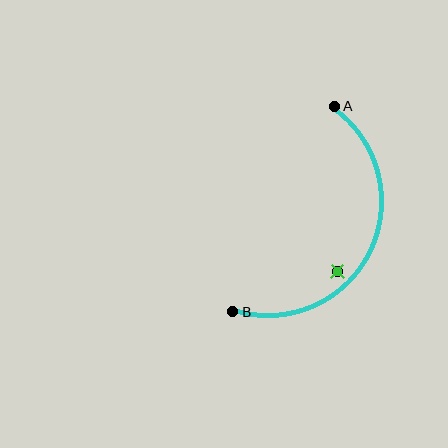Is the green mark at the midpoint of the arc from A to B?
No — the green mark does not lie on the arc at all. It sits slightly inside the curve.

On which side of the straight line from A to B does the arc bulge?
The arc bulges to the right of the straight line connecting A and B.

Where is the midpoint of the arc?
The arc midpoint is the point on the curve farthest from the straight line joining A and B. It sits to the right of that line.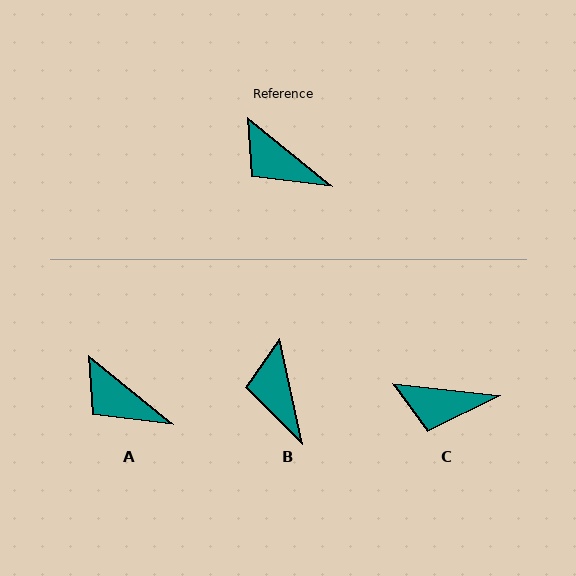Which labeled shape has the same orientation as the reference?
A.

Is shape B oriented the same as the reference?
No, it is off by about 39 degrees.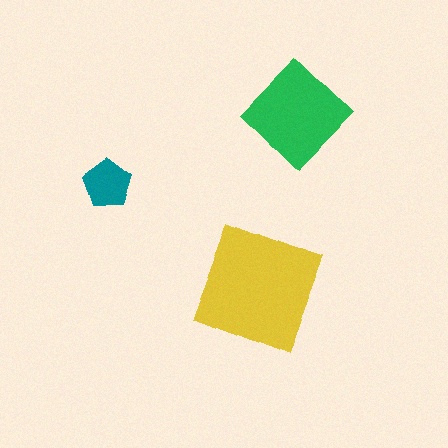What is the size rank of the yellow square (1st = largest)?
1st.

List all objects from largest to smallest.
The yellow square, the green diamond, the teal pentagon.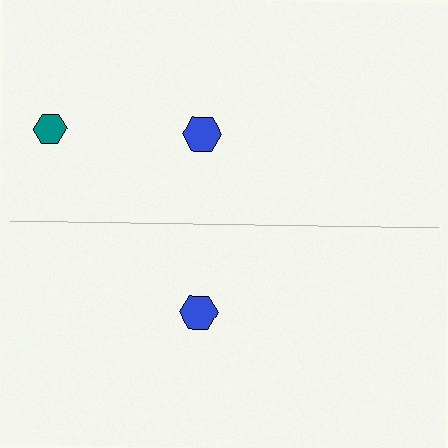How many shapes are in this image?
There are 3 shapes in this image.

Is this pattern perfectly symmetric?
No, the pattern is not perfectly symmetric. A teal hexagon is missing from the bottom side.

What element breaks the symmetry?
A teal hexagon is missing from the bottom side.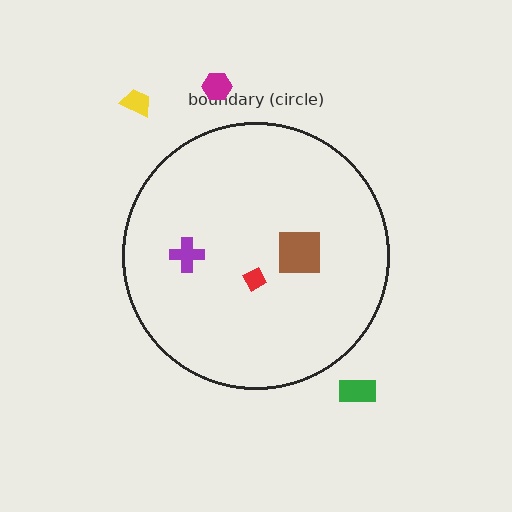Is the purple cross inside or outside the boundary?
Inside.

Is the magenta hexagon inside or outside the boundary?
Outside.